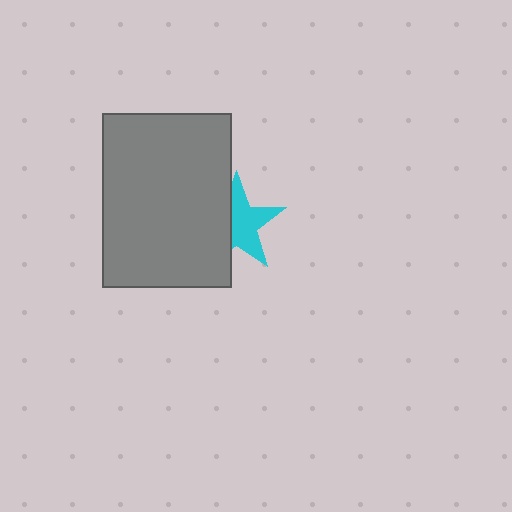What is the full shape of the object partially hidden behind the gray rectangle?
The partially hidden object is a cyan star.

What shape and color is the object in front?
The object in front is a gray rectangle.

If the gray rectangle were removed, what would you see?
You would see the complete cyan star.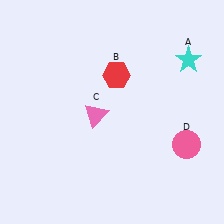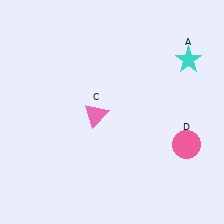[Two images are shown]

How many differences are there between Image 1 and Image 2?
There is 1 difference between the two images.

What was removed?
The red hexagon (B) was removed in Image 2.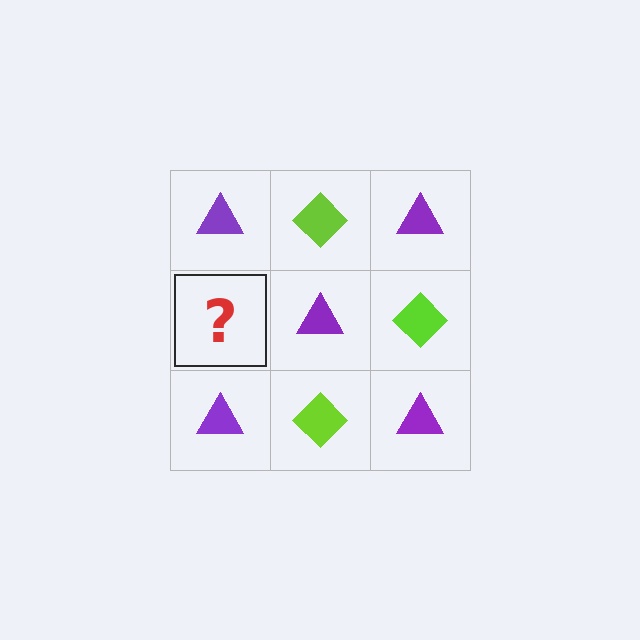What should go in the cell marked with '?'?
The missing cell should contain a lime diamond.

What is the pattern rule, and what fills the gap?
The rule is that it alternates purple triangle and lime diamond in a checkerboard pattern. The gap should be filled with a lime diamond.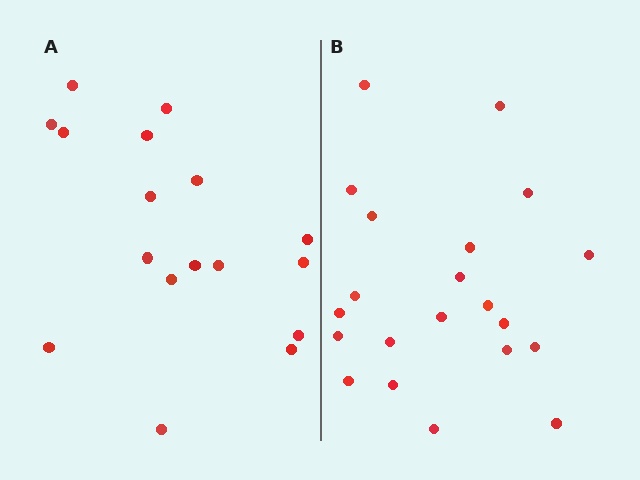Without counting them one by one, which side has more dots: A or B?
Region B (the right region) has more dots.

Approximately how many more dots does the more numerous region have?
Region B has about 4 more dots than region A.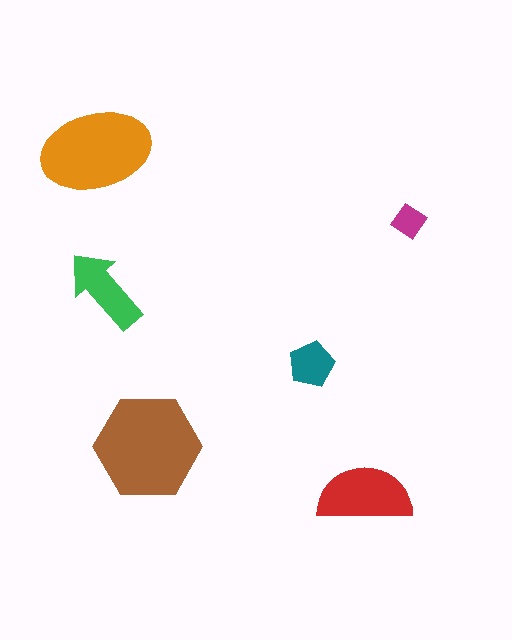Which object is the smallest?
The magenta diamond.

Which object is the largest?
The brown hexagon.